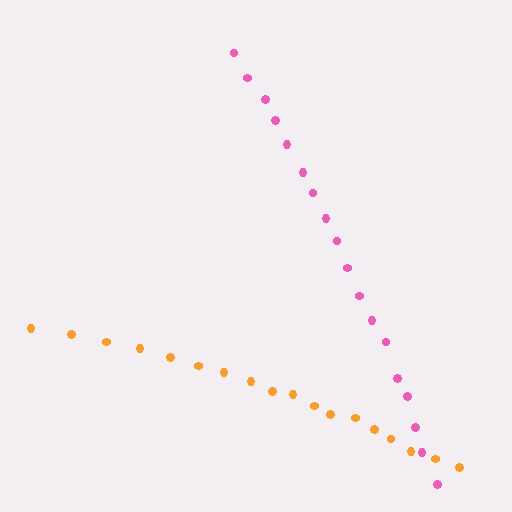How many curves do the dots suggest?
There are 2 distinct paths.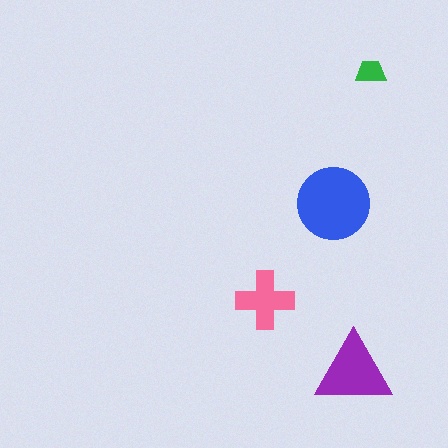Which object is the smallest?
The green trapezoid.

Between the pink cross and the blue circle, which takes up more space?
The blue circle.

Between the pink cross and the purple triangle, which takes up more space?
The purple triangle.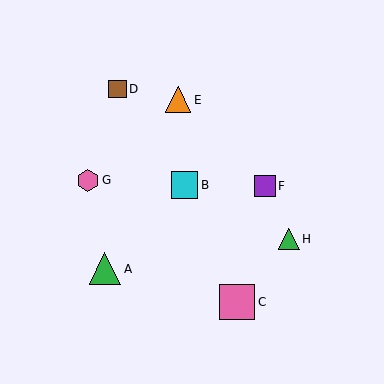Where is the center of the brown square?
The center of the brown square is at (117, 89).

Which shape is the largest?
The pink square (labeled C) is the largest.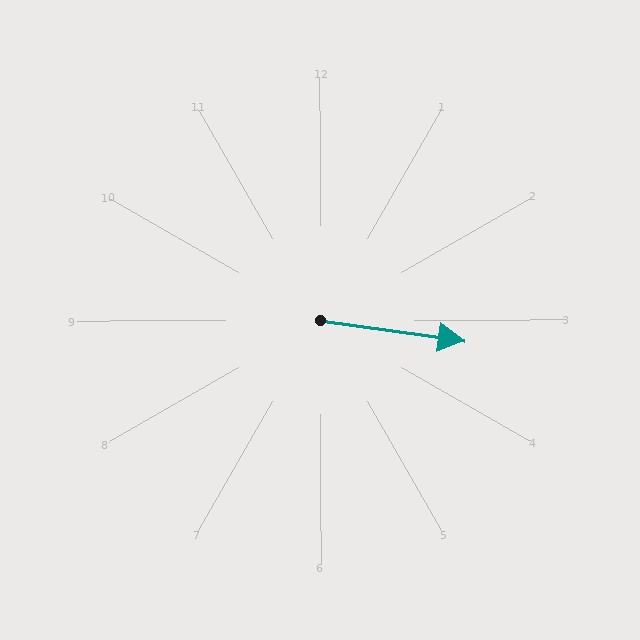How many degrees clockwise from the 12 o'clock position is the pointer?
Approximately 98 degrees.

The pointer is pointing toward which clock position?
Roughly 3 o'clock.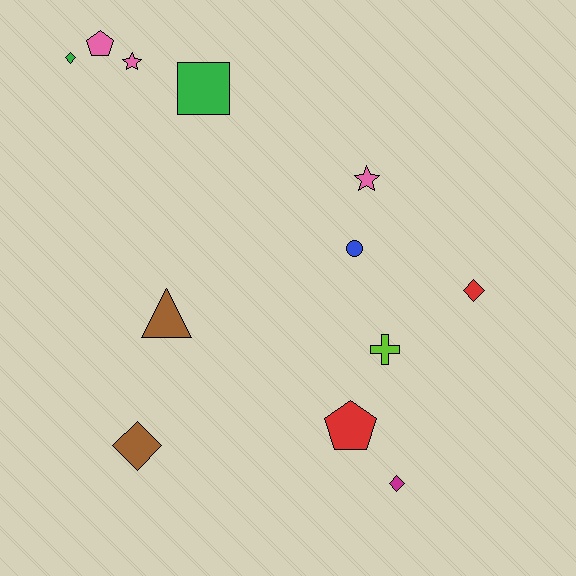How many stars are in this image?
There are 2 stars.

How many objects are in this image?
There are 12 objects.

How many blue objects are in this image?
There is 1 blue object.